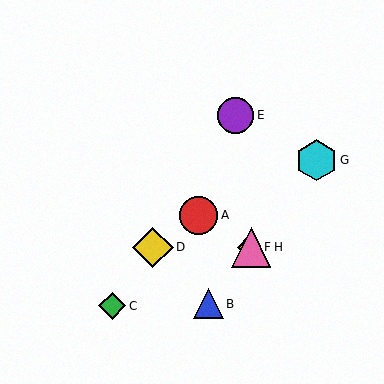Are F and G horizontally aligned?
No, F is at y≈247 and G is at y≈160.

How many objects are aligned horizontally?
3 objects (D, F, H) are aligned horizontally.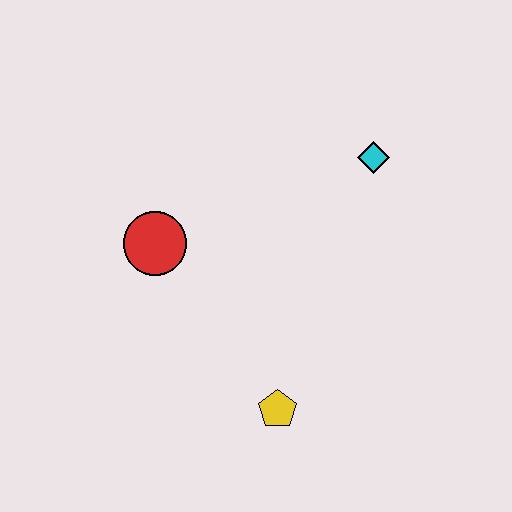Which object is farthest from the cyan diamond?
The yellow pentagon is farthest from the cyan diamond.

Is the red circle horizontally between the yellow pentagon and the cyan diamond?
No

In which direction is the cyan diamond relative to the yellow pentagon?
The cyan diamond is above the yellow pentagon.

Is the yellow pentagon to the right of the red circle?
Yes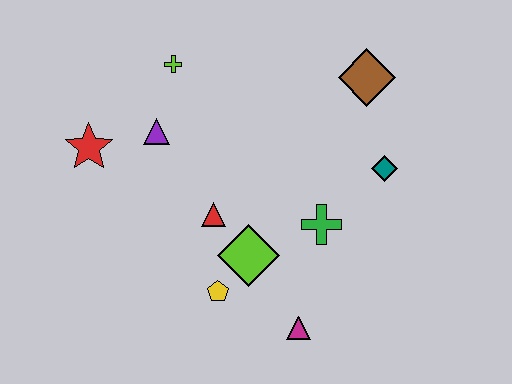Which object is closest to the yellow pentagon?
The lime diamond is closest to the yellow pentagon.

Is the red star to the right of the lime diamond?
No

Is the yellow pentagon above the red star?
No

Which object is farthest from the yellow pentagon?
The brown diamond is farthest from the yellow pentagon.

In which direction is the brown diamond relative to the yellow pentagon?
The brown diamond is above the yellow pentagon.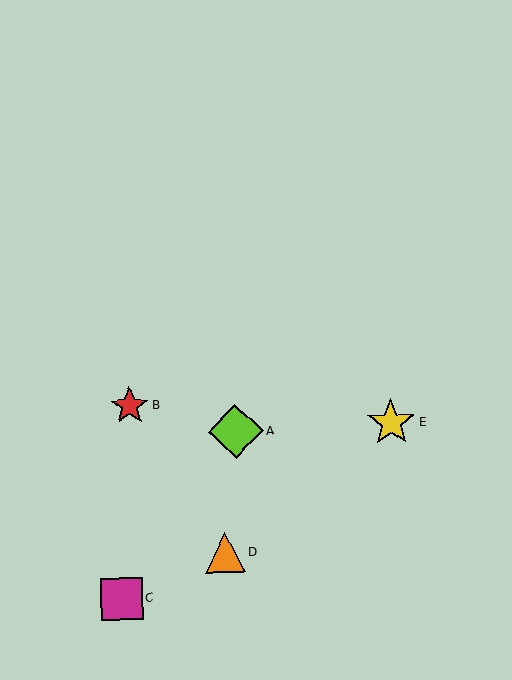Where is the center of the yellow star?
The center of the yellow star is at (391, 423).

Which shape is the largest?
The lime diamond (labeled A) is the largest.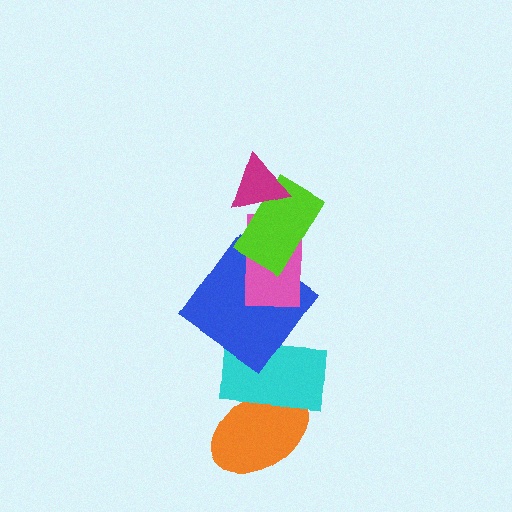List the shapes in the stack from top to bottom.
From top to bottom: the magenta triangle, the lime rectangle, the pink rectangle, the blue diamond, the cyan rectangle, the orange ellipse.